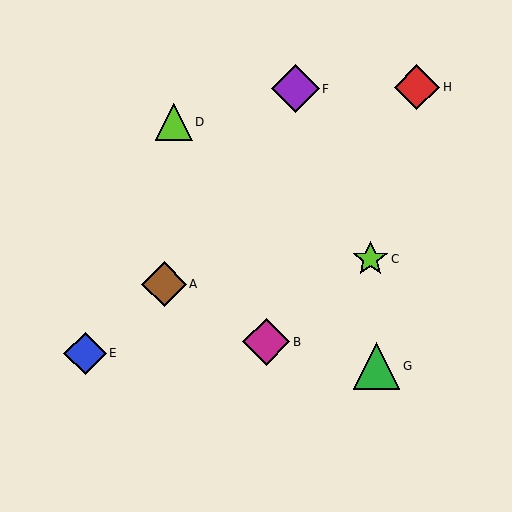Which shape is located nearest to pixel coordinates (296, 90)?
The purple diamond (labeled F) at (295, 89) is nearest to that location.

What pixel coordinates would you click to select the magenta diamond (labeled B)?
Click at (266, 342) to select the magenta diamond B.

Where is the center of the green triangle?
The center of the green triangle is at (376, 366).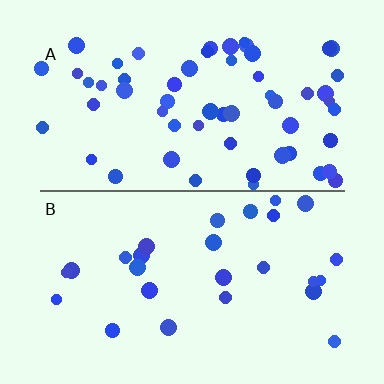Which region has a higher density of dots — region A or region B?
A (the top).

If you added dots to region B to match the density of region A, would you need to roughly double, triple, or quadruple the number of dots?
Approximately double.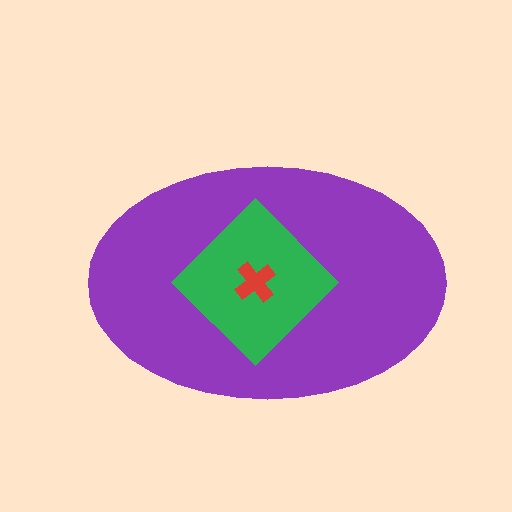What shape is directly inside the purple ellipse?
The green diamond.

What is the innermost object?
The red cross.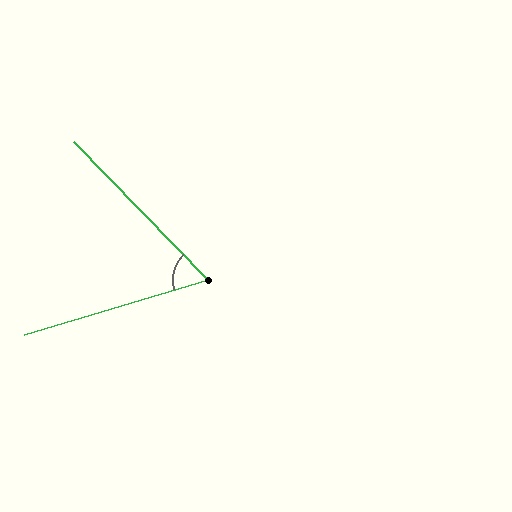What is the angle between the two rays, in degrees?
Approximately 63 degrees.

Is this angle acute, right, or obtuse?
It is acute.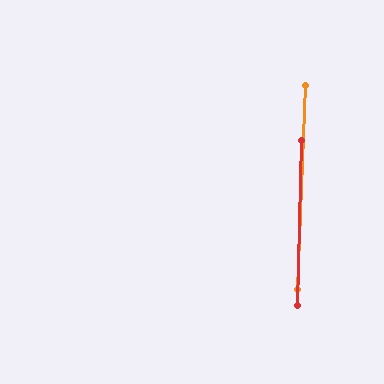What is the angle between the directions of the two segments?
Approximately 1 degree.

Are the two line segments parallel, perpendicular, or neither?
Parallel — their directions differ by only 0.8°.